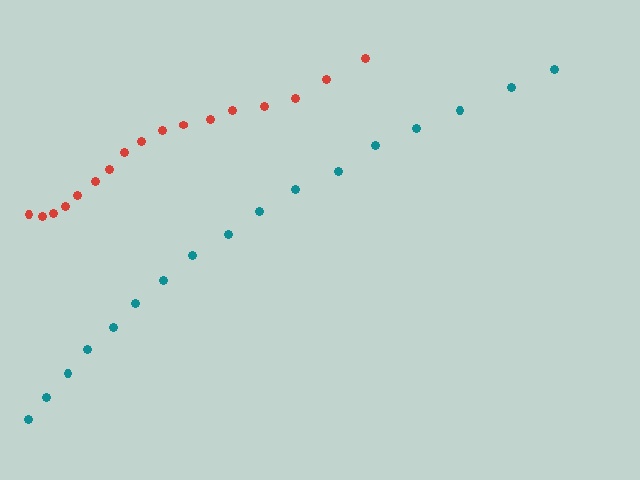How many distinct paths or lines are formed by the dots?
There are 2 distinct paths.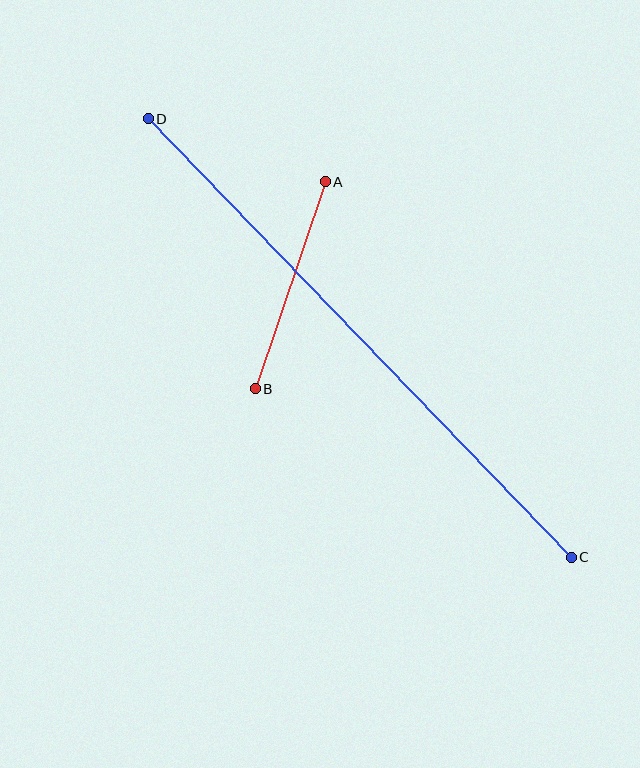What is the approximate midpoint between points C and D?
The midpoint is at approximately (360, 338) pixels.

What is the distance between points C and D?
The distance is approximately 610 pixels.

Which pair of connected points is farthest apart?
Points C and D are farthest apart.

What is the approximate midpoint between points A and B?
The midpoint is at approximately (290, 285) pixels.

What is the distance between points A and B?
The distance is approximately 218 pixels.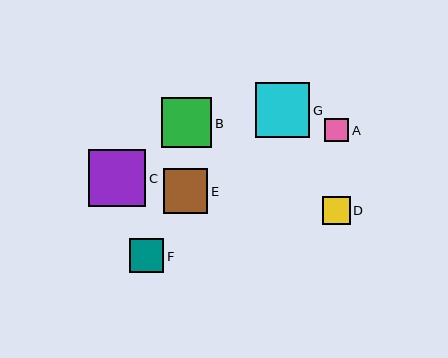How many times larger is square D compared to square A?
Square D is approximately 1.2 times the size of square A.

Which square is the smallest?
Square A is the smallest with a size of approximately 24 pixels.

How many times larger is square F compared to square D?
Square F is approximately 1.2 times the size of square D.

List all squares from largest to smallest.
From largest to smallest: C, G, B, E, F, D, A.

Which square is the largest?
Square C is the largest with a size of approximately 57 pixels.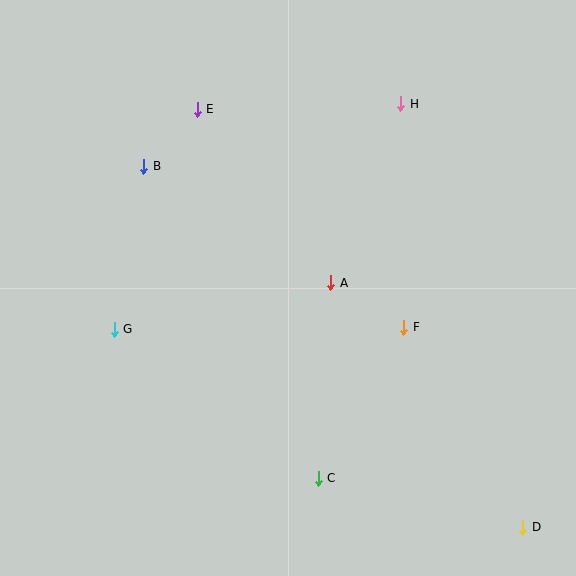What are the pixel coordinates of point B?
Point B is at (144, 166).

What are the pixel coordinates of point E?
Point E is at (197, 109).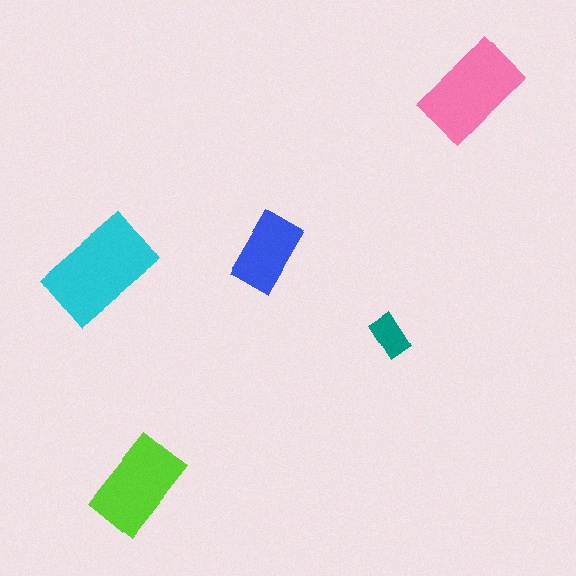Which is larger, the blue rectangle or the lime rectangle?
The lime one.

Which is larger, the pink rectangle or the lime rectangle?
The pink one.